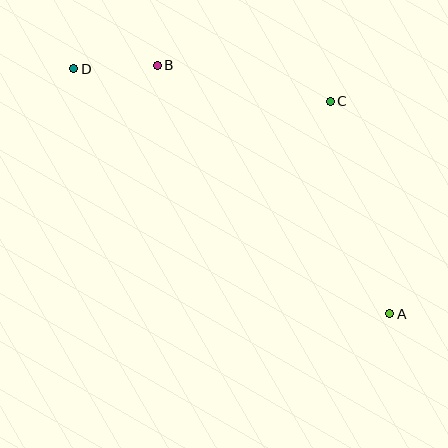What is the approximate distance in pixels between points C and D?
The distance between C and D is approximately 259 pixels.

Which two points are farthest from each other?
Points A and D are farthest from each other.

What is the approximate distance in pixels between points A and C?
The distance between A and C is approximately 221 pixels.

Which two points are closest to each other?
Points B and D are closest to each other.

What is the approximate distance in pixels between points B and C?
The distance between B and C is approximately 177 pixels.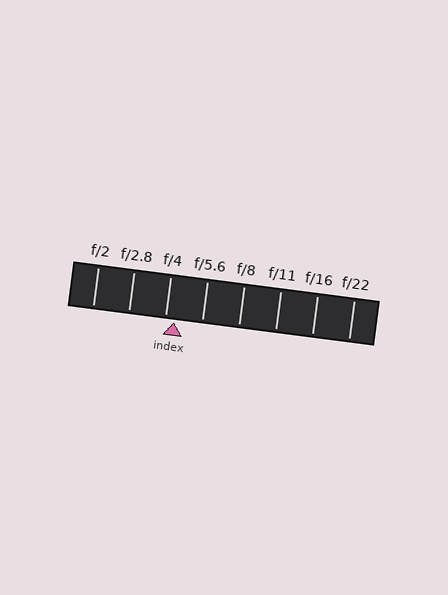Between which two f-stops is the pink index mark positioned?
The index mark is between f/4 and f/5.6.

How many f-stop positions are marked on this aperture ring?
There are 8 f-stop positions marked.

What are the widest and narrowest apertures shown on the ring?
The widest aperture shown is f/2 and the narrowest is f/22.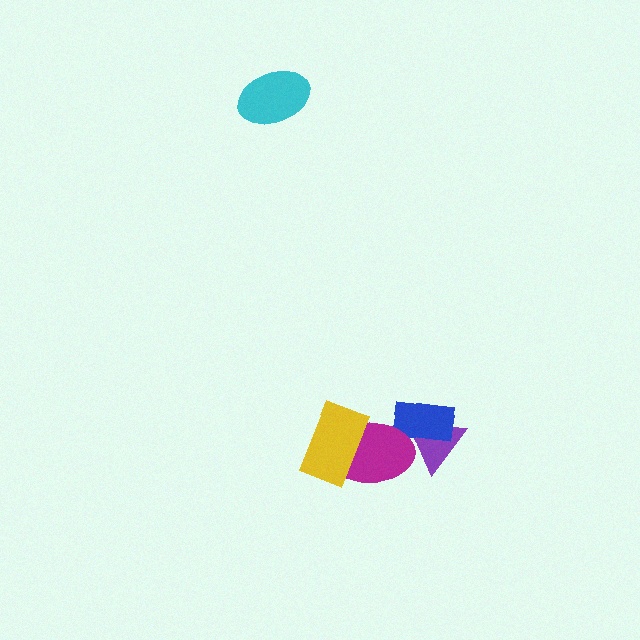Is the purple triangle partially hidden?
Yes, it is partially covered by another shape.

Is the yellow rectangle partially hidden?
No, no other shape covers it.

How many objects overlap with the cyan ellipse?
0 objects overlap with the cyan ellipse.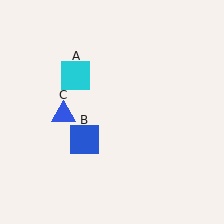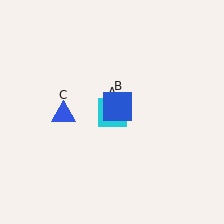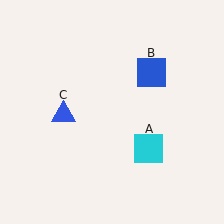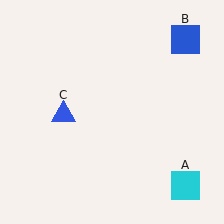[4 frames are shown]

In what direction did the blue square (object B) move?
The blue square (object B) moved up and to the right.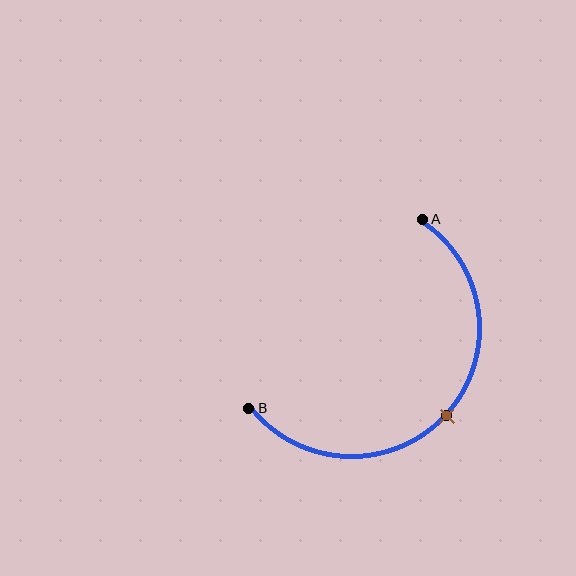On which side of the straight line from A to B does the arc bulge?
The arc bulges below and to the right of the straight line connecting A and B.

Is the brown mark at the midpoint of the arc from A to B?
Yes. The brown mark lies on the arc at equal arc-length from both A and B — it is the arc midpoint.